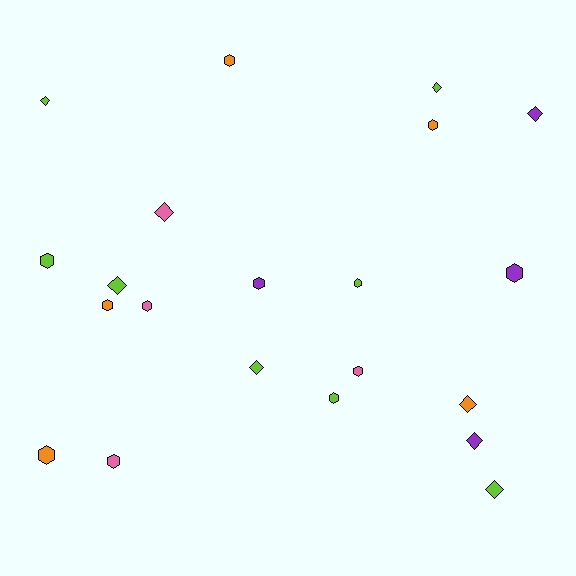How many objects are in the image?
There are 21 objects.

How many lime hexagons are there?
There are 3 lime hexagons.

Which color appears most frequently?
Lime, with 8 objects.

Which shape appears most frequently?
Hexagon, with 12 objects.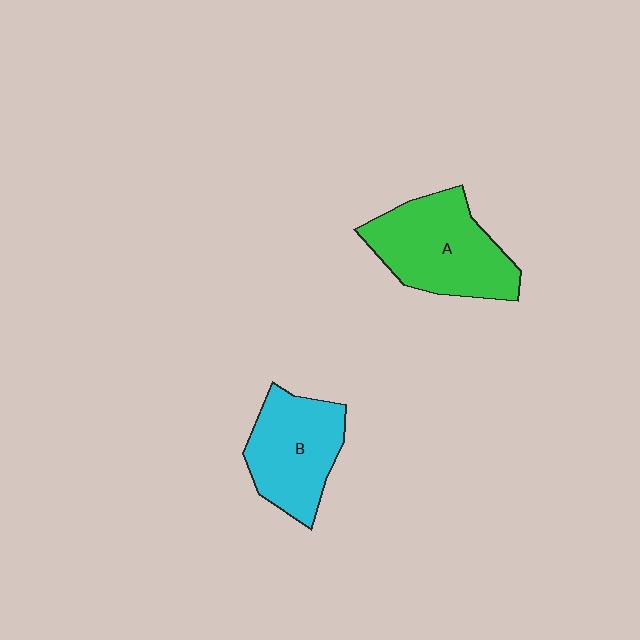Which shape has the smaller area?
Shape B (cyan).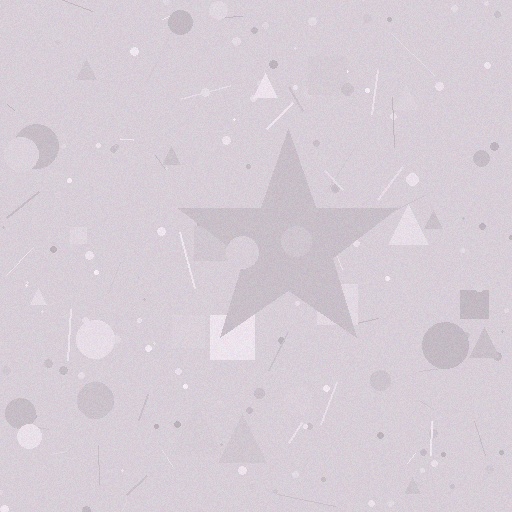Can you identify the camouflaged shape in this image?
The camouflaged shape is a star.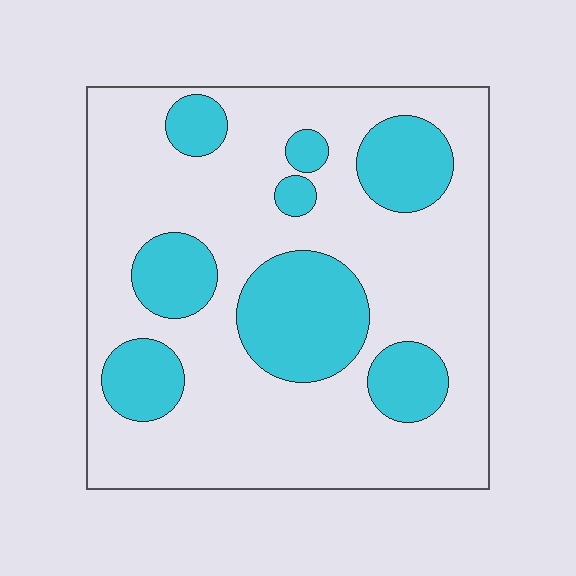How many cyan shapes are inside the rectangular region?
8.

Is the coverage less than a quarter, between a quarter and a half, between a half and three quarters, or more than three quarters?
Between a quarter and a half.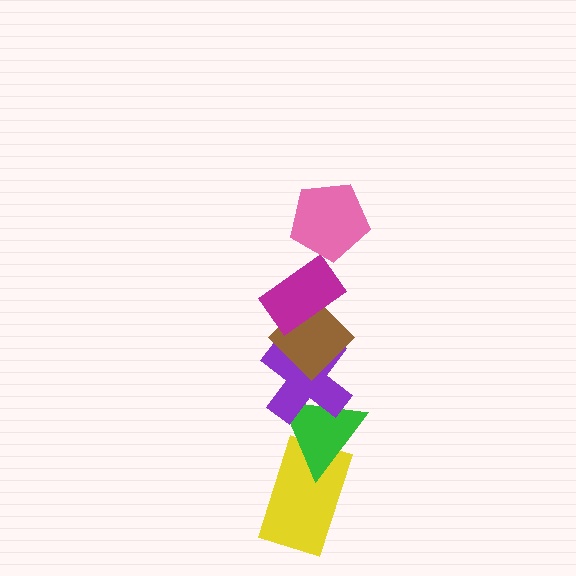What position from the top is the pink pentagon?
The pink pentagon is 1st from the top.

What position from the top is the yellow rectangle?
The yellow rectangle is 6th from the top.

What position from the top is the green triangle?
The green triangle is 5th from the top.